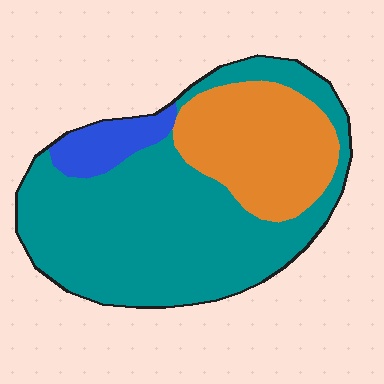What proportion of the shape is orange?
Orange takes up about one quarter (1/4) of the shape.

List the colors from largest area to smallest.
From largest to smallest: teal, orange, blue.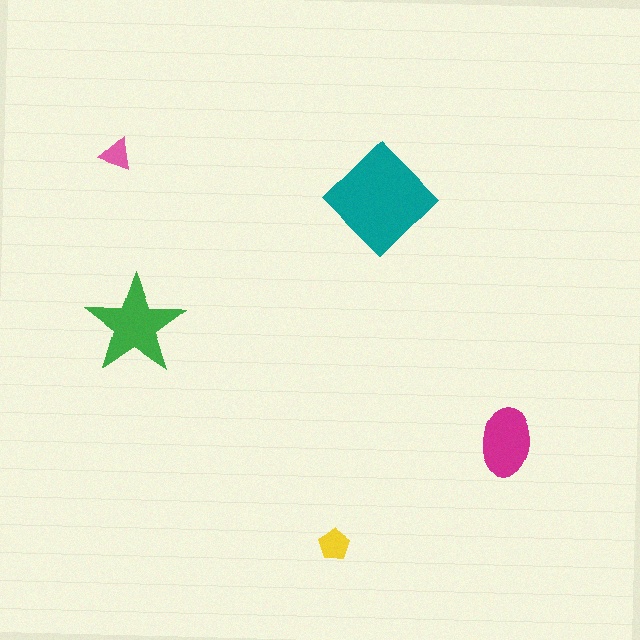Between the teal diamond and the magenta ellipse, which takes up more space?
The teal diamond.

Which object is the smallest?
The pink triangle.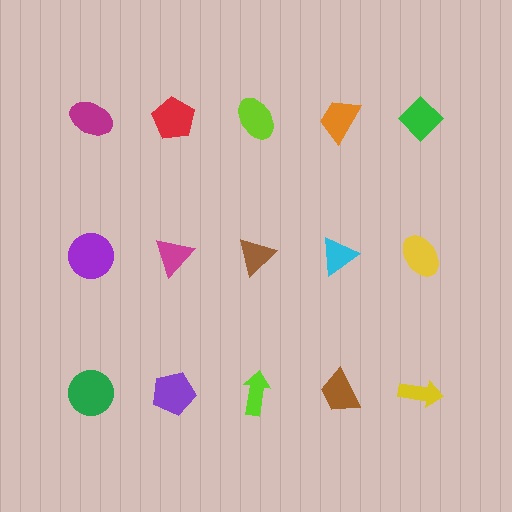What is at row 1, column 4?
An orange trapezoid.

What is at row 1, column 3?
A lime ellipse.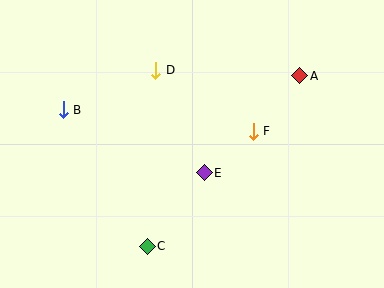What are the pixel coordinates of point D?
Point D is at (156, 70).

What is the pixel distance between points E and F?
The distance between E and F is 64 pixels.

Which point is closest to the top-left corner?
Point B is closest to the top-left corner.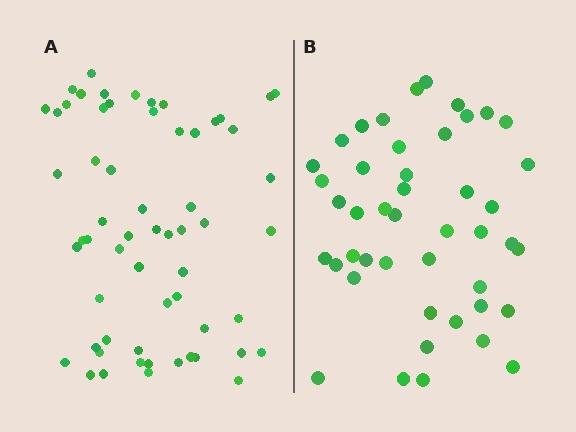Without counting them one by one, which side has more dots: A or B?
Region A (the left region) has more dots.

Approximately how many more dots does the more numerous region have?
Region A has approximately 15 more dots than region B.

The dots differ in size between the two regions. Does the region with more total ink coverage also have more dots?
No. Region B has more total ink coverage because its dots are larger, but region A actually contains more individual dots. Total area can be misleading — the number of items is what matters here.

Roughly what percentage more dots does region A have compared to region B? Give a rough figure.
About 35% more.